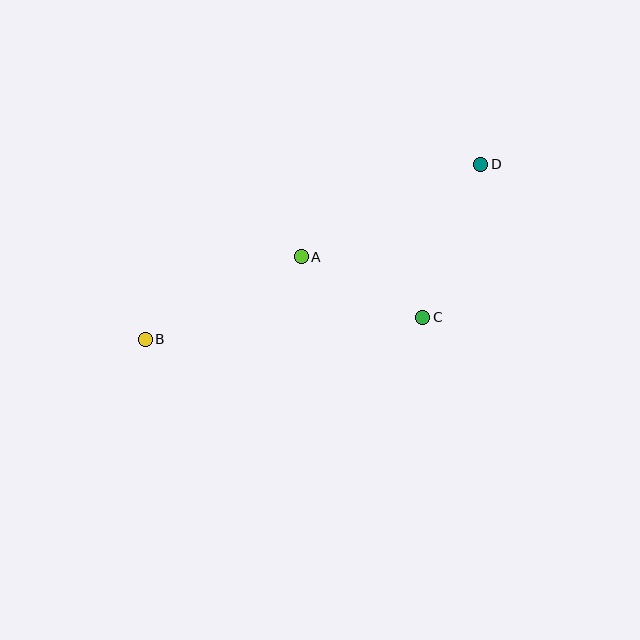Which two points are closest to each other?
Points A and C are closest to each other.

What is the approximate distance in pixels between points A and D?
The distance between A and D is approximately 202 pixels.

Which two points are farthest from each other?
Points B and D are farthest from each other.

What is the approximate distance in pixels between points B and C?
The distance between B and C is approximately 278 pixels.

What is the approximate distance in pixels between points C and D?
The distance between C and D is approximately 164 pixels.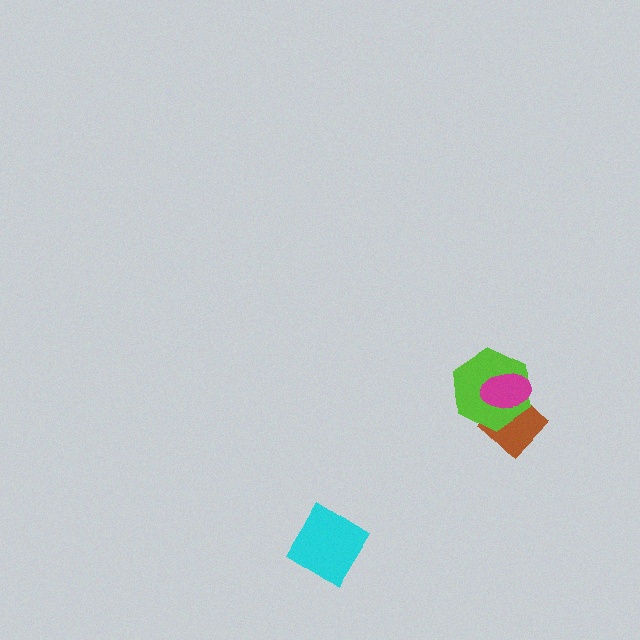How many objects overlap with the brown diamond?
2 objects overlap with the brown diamond.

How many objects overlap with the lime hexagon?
2 objects overlap with the lime hexagon.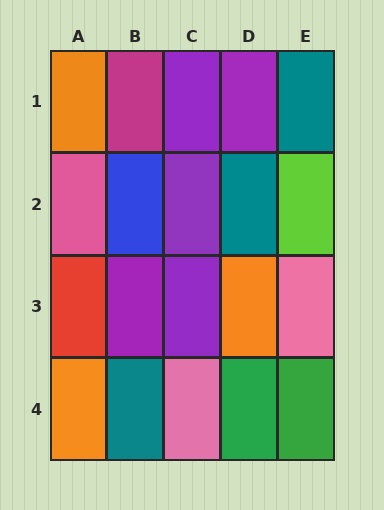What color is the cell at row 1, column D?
Purple.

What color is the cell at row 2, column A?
Pink.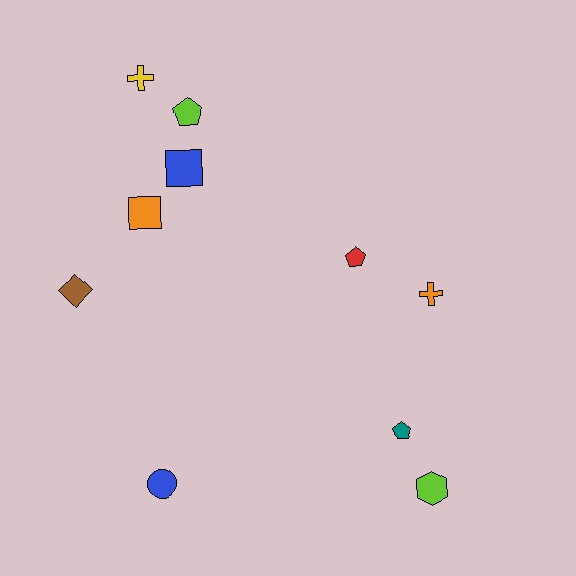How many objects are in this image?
There are 10 objects.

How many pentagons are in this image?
There are 3 pentagons.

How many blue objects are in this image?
There are 2 blue objects.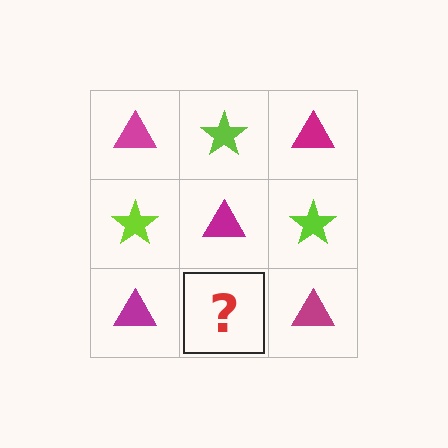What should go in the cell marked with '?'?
The missing cell should contain a lime star.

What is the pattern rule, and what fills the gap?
The rule is that it alternates magenta triangle and lime star in a checkerboard pattern. The gap should be filled with a lime star.